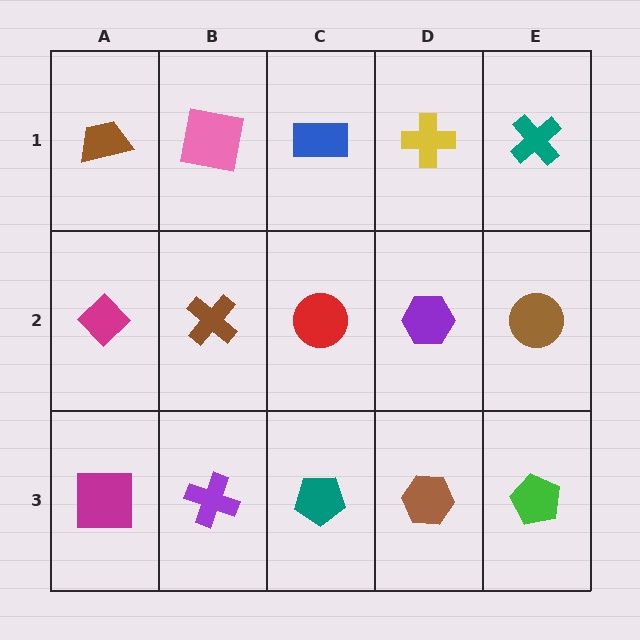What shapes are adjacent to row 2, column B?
A pink square (row 1, column B), a purple cross (row 3, column B), a magenta diamond (row 2, column A), a red circle (row 2, column C).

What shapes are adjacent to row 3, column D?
A purple hexagon (row 2, column D), a teal pentagon (row 3, column C), a green pentagon (row 3, column E).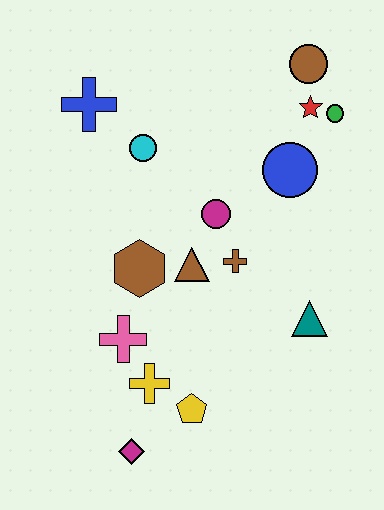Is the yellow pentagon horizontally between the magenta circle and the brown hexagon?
Yes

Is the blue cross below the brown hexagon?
No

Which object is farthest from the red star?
The magenta diamond is farthest from the red star.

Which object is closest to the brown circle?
The red star is closest to the brown circle.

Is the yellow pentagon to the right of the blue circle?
No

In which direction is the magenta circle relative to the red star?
The magenta circle is below the red star.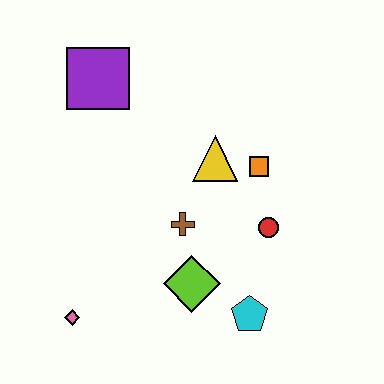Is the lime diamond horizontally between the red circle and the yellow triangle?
No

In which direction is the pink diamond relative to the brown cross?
The pink diamond is to the left of the brown cross.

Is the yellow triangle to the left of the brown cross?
No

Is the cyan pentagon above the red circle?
No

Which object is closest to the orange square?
The yellow triangle is closest to the orange square.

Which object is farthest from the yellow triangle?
The pink diamond is farthest from the yellow triangle.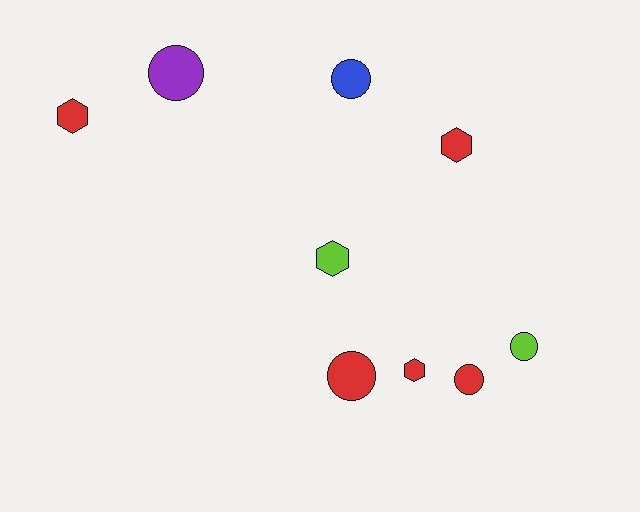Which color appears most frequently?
Red, with 5 objects.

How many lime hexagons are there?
There is 1 lime hexagon.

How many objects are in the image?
There are 9 objects.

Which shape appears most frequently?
Circle, with 5 objects.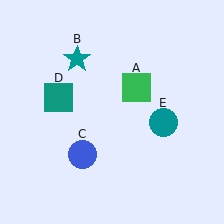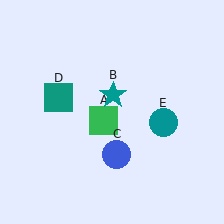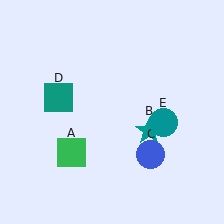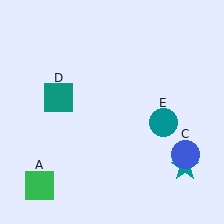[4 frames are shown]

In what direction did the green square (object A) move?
The green square (object A) moved down and to the left.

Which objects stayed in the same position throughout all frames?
Teal square (object D) and teal circle (object E) remained stationary.